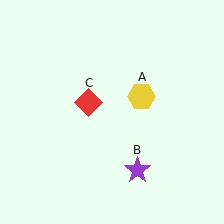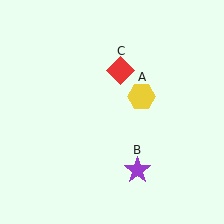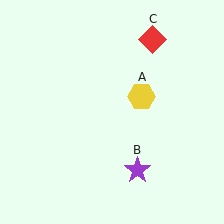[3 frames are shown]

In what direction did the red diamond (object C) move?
The red diamond (object C) moved up and to the right.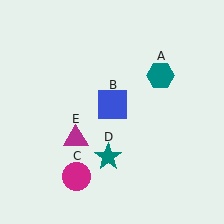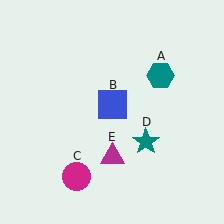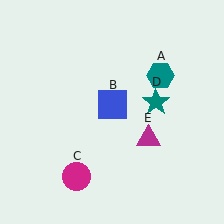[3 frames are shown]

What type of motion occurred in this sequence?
The teal star (object D), magenta triangle (object E) rotated counterclockwise around the center of the scene.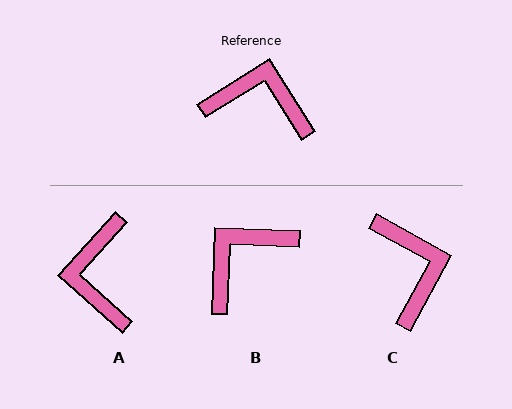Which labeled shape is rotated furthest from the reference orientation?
A, about 106 degrees away.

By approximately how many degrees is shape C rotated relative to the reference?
Approximately 61 degrees clockwise.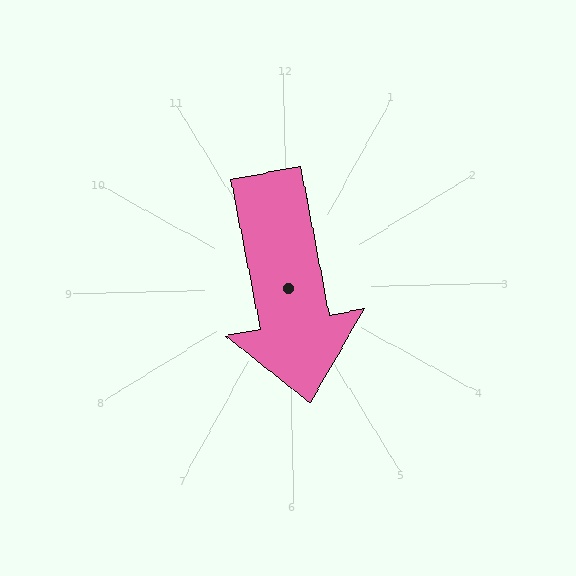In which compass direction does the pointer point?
South.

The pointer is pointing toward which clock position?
Roughly 6 o'clock.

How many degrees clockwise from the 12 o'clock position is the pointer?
Approximately 170 degrees.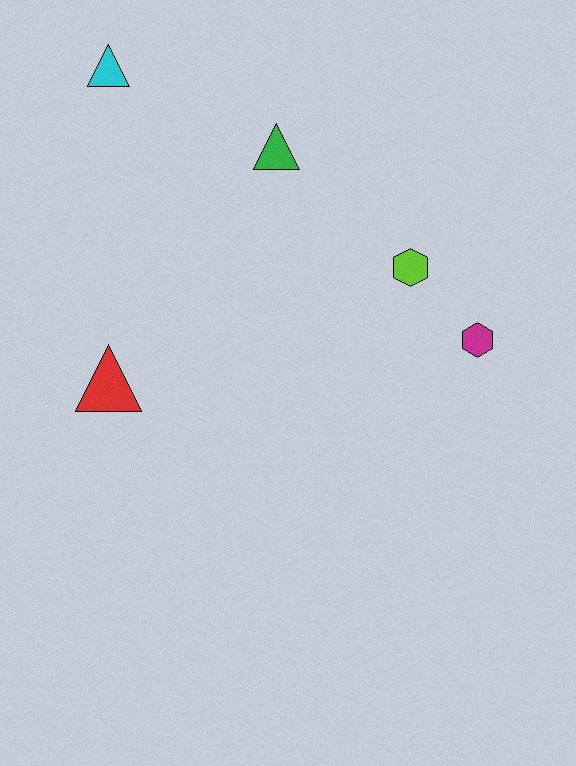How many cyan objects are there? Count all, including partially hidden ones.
There is 1 cyan object.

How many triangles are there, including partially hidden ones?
There are 3 triangles.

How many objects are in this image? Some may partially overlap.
There are 5 objects.